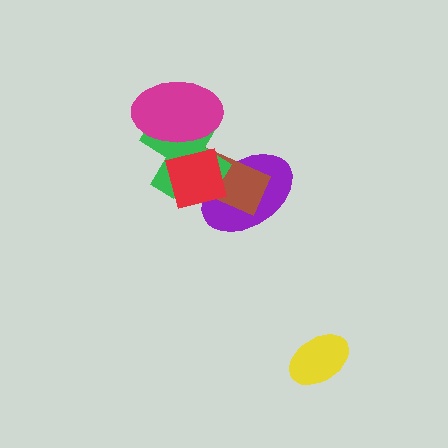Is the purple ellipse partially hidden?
Yes, it is partially covered by another shape.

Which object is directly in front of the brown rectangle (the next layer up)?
The green cross is directly in front of the brown rectangle.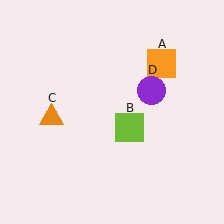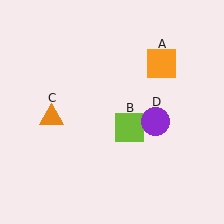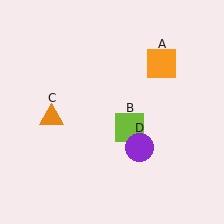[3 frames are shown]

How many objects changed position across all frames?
1 object changed position: purple circle (object D).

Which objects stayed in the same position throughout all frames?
Orange square (object A) and lime square (object B) and orange triangle (object C) remained stationary.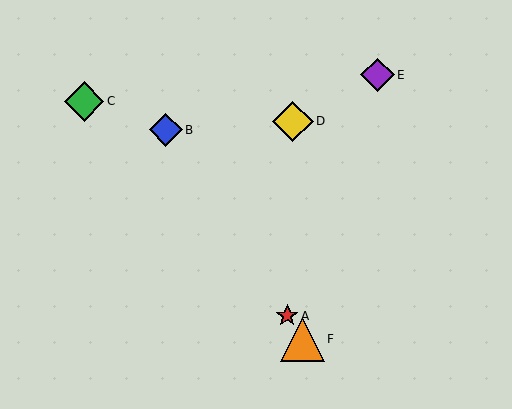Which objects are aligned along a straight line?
Objects A, B, F are aligned along a straight line.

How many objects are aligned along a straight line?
3 objects (A, B, F) are aligned along a straight line.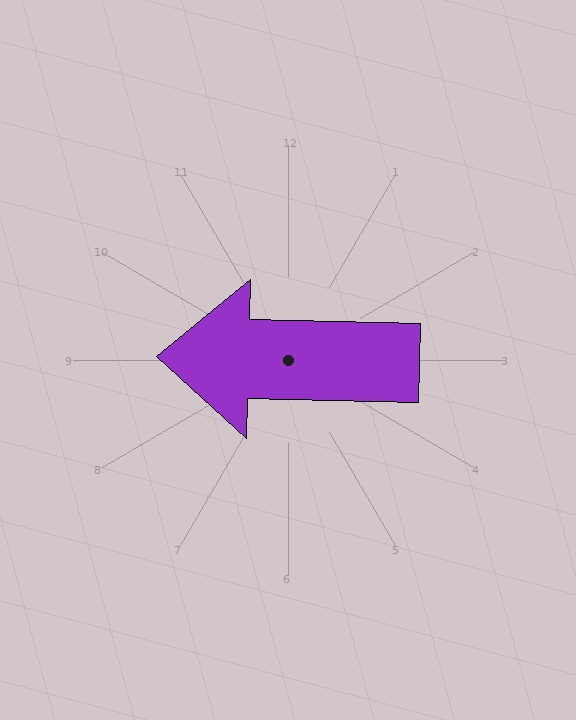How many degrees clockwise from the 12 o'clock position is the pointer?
Approximately 271 degrees.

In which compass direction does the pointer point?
West.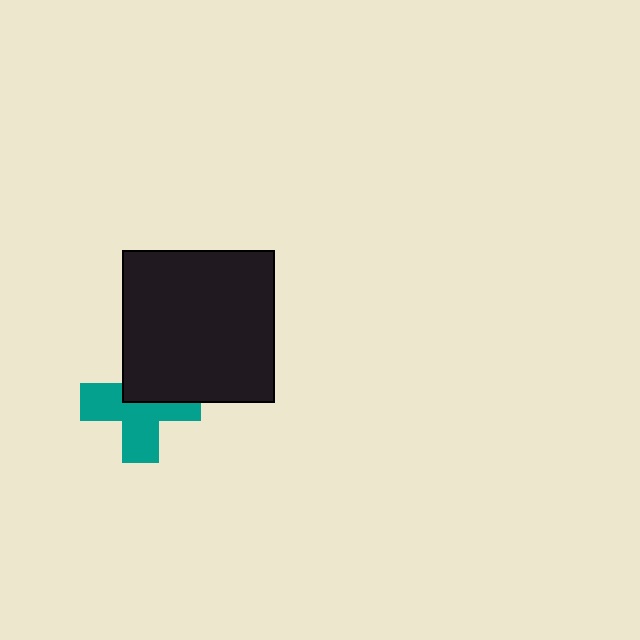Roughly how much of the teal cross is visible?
About half of it is visible (roughly 59%).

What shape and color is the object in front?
The object in front is a black square.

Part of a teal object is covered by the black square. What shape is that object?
It is a cross.